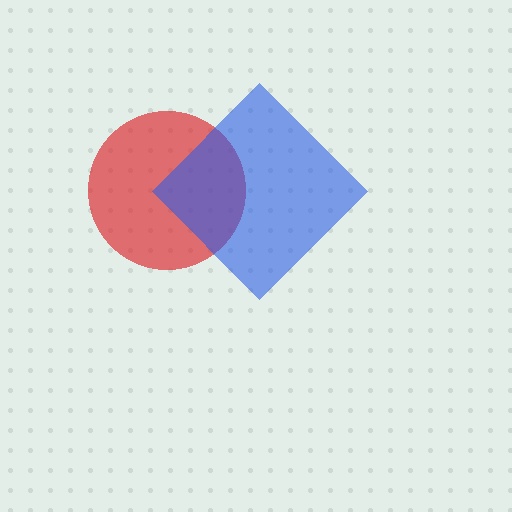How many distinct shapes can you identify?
There are 2 distinct shapes: a red circle, a blue diamond.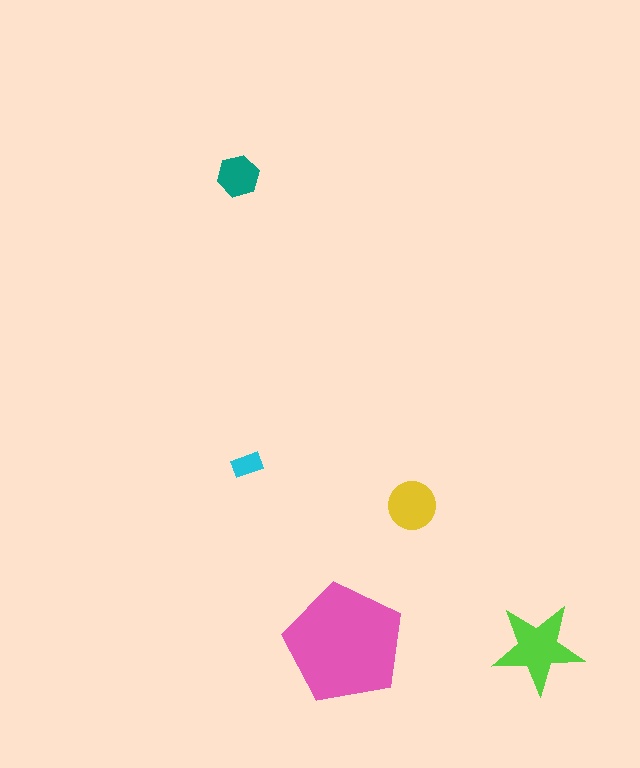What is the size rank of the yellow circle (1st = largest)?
3rd.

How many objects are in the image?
There are 5 objects in the image.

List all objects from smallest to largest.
The cyan rectangle, the teal hexagon, the yellow circle, the lime star, the pink pentagon.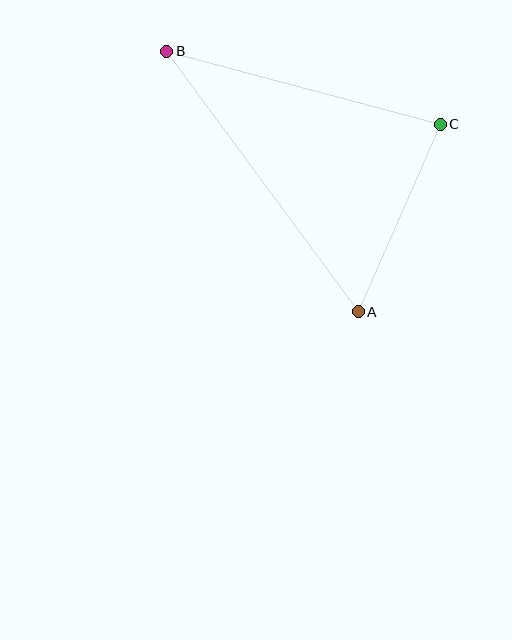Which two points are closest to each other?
Points A and C are closest to each other.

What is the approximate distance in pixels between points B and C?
The distance between B and C is approximately 283 pixels.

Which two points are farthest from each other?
Points A and B are farthest from each other.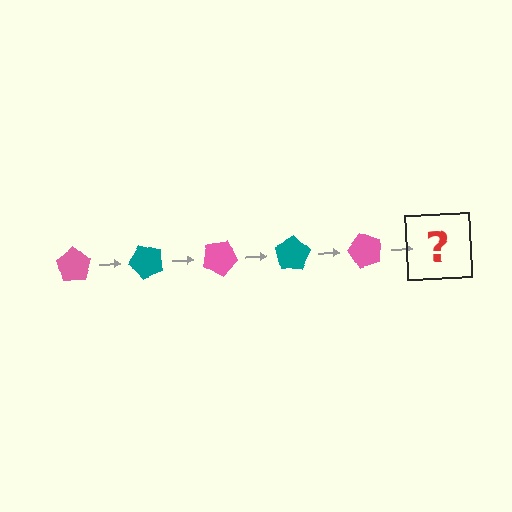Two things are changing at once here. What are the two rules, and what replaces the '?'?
The two rules are that it rotates 50 degrees each step and the color cycles through pink and teal. The '?' should be a teal pentagon, rotated 250 degrees from the start.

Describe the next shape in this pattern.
It should be a teal pentagon, rotated 250 degrees from the start.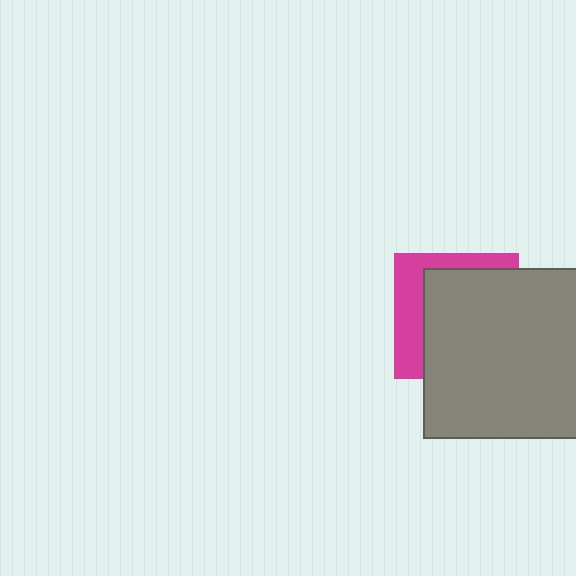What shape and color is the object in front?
The object in front is a gray square.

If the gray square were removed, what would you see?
You would see the complete magenta square.